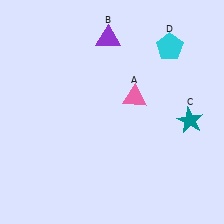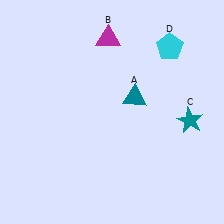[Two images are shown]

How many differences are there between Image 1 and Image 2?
There are 2 differences between the two images.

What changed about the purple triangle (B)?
In Image 1, B is purple. In Image 2, it changed to magenta.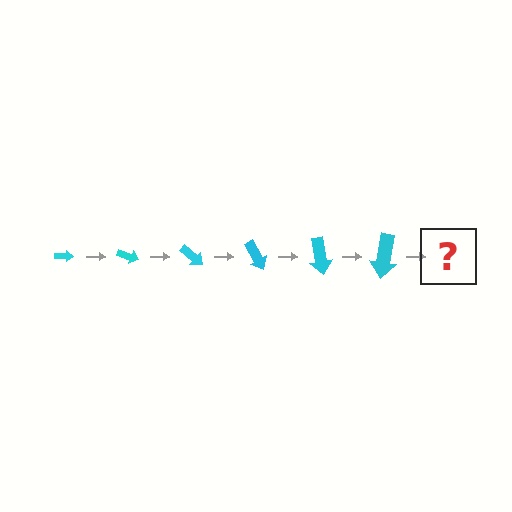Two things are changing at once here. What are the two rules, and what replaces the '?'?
The two rules are that the arrow grows larger each step and it rotates 20 degrees each step. The '?' should be an arrow, larger than the previous one and rotated 120 degrees from the start.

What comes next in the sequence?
The next element should be an arrow, larger than the previous one and rotated 120 degrees from the start.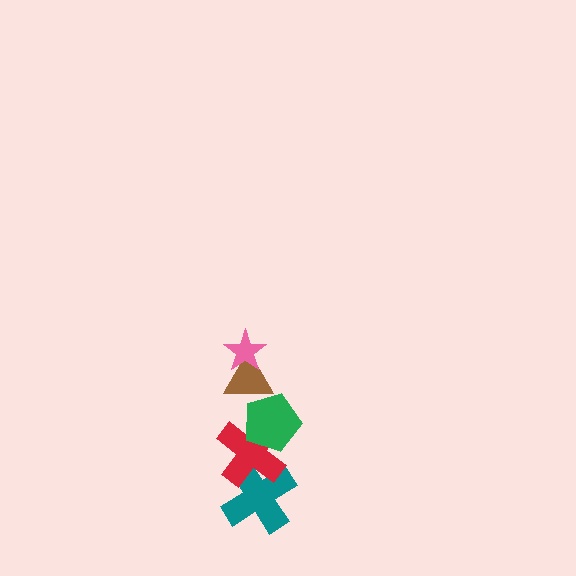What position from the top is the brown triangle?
The brown triangle is 2nd from the top.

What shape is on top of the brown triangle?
The pink star is on top of the brown triangle.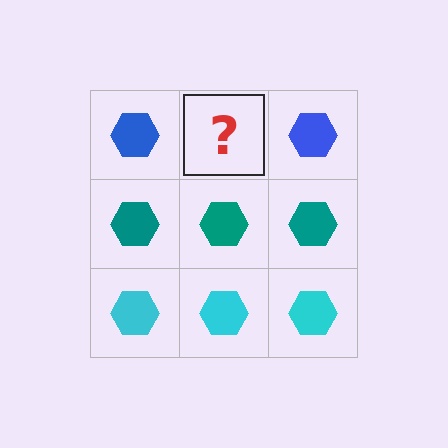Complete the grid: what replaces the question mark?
The question mark should be replaced with a blue hexagon.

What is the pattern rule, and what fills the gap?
The rule is that each row has a consistent color. The gap should be filled with a blue hexagon.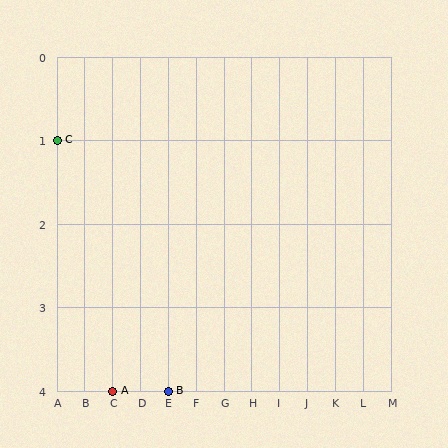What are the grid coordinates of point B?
Point B is at grid coordinates (E, 4).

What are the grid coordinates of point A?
Point A is at grid coordinates (C, 4).